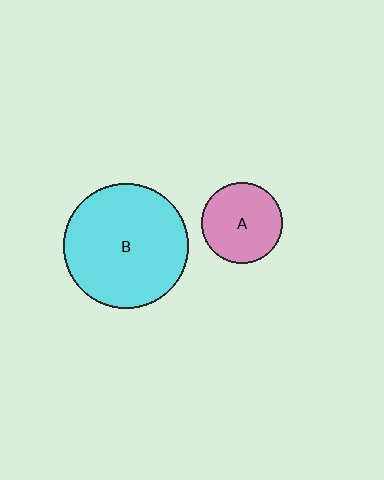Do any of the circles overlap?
No, none of the circles overlap.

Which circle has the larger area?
Circle B (cyan).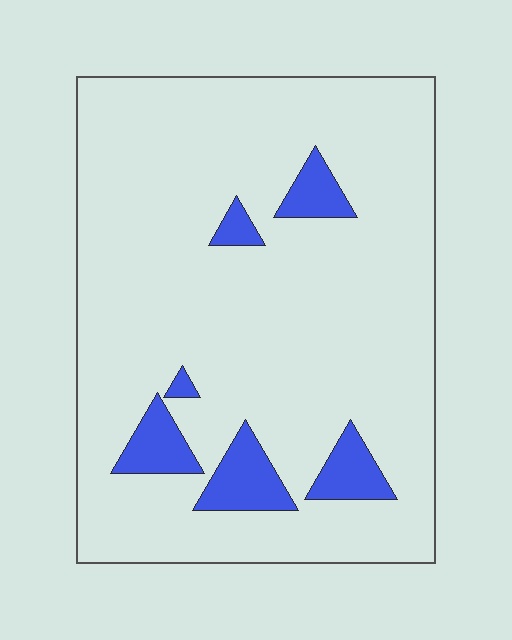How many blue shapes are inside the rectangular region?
6.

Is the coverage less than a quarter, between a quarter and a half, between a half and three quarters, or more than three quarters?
Less than a quarter.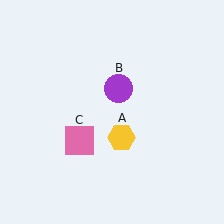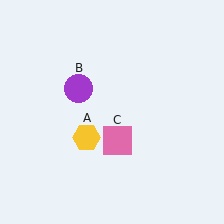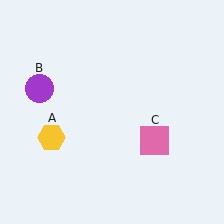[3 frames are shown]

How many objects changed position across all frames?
3 objects changed position: yellow hexagon (object A), purple circle (object B), pink square (object C).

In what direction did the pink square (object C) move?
The pink square (object C) moved right.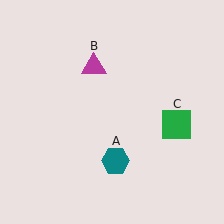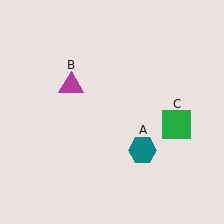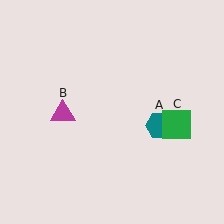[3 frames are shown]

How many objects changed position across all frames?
2 objects changed position: teal hexagon (object A), magenta triangle (object B).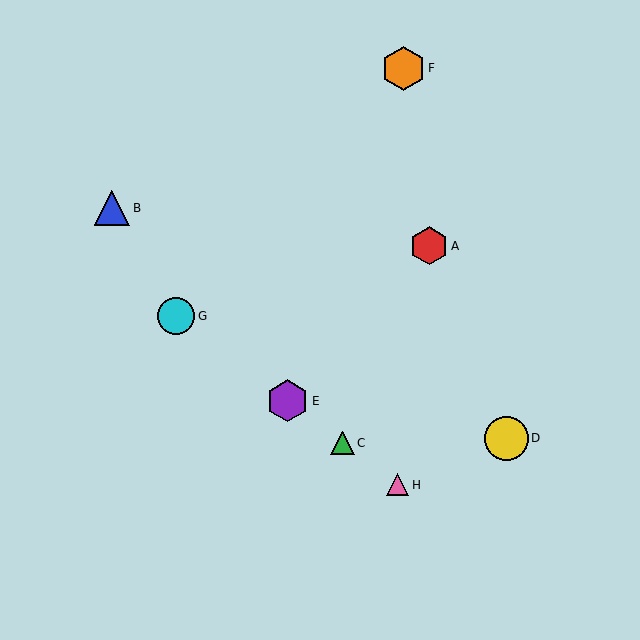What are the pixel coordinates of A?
Object A is at (429, 246).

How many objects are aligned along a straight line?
4 objects (C, E, G, H) are aligned along a straight line.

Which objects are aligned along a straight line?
Objects C, E, G, H are aligned along a straight line.